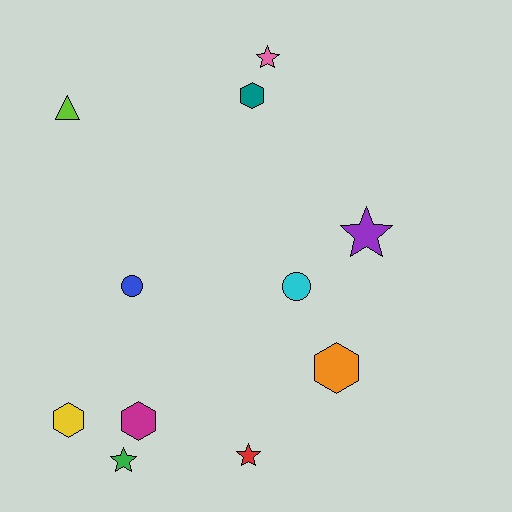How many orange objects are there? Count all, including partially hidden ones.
There is 1 orange object.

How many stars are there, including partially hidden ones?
There are 4 stars.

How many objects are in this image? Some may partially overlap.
There are 11 objects.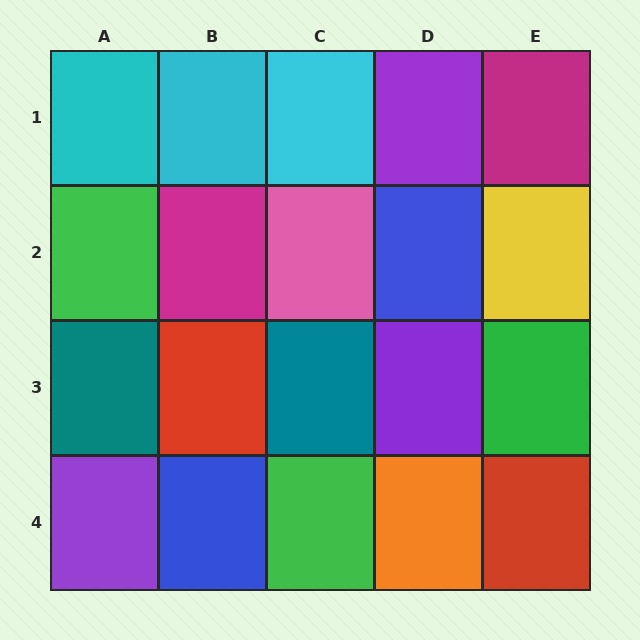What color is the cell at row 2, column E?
Yellow.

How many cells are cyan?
3 cells are cyan.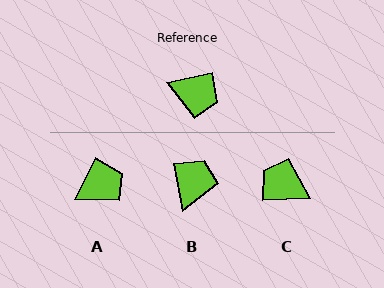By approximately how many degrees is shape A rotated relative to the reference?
Approximately 51 degrees counter-clockwise.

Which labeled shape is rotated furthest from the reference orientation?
C, about 170 degrees away.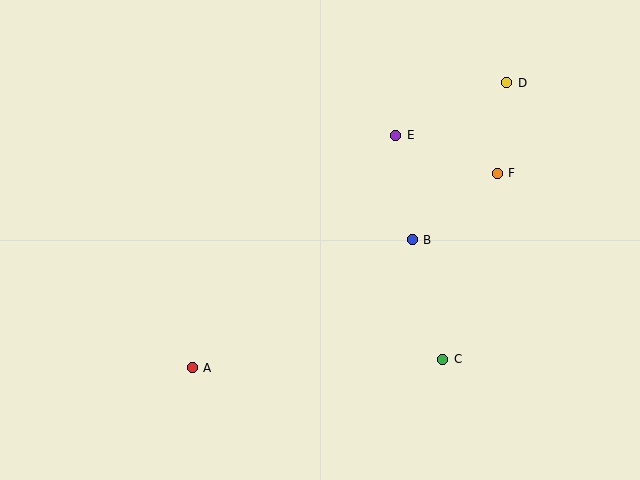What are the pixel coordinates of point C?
Point C is at (443, 359).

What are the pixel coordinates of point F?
Point F is at (497, 173).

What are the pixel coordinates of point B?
Point B is at (412, 240).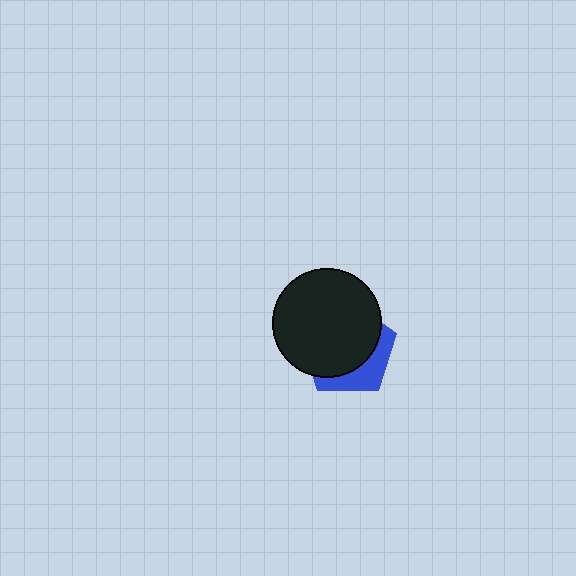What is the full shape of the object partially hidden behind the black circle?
The partially hidden object is a blue pentagon.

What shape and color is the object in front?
The object in front is a black circle.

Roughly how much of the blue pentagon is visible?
A small part of it is visible (roughly 31%).